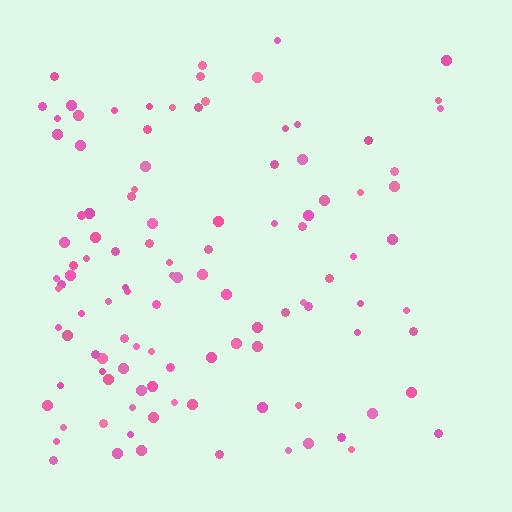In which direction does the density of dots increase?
From right to left, with the left side densest.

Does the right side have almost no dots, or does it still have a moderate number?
Still a moderate number, just noticeably fewer than the left.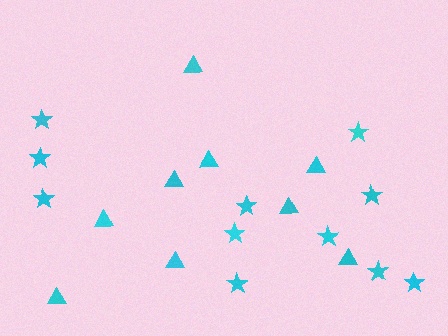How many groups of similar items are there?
There are 2 groups: one group of triangles (9) and one group of stars (11).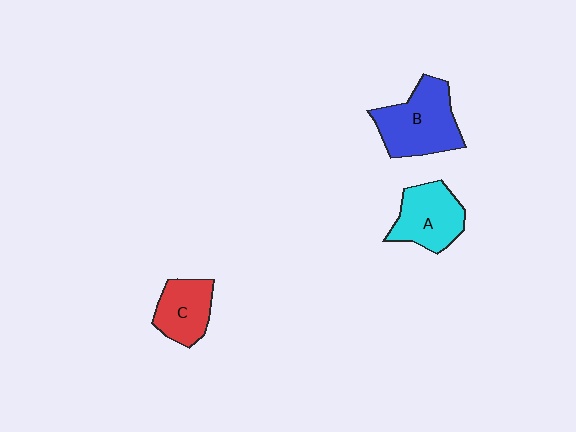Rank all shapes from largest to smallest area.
From largest to smallest: B (blue), A (cyan), C (red).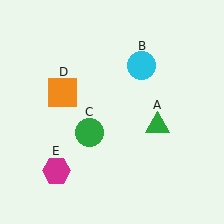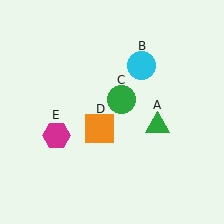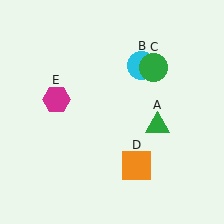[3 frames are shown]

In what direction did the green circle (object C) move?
The green circle (object C) moved up and to the right.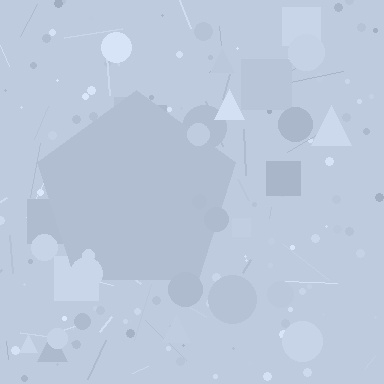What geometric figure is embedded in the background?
A pentagon is embedded in the background.